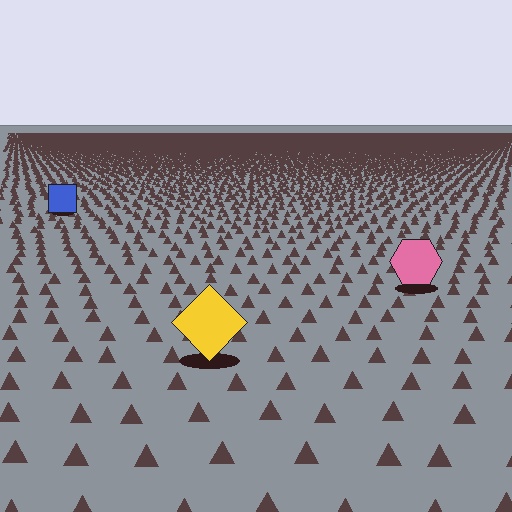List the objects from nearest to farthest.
From nearest to farthest: the yellow diamond, the pink hexagon, the blue square.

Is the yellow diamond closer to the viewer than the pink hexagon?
Yes. The yellow diamond is closer — you can tell from the texture gradient: the ground texture is coarser near it.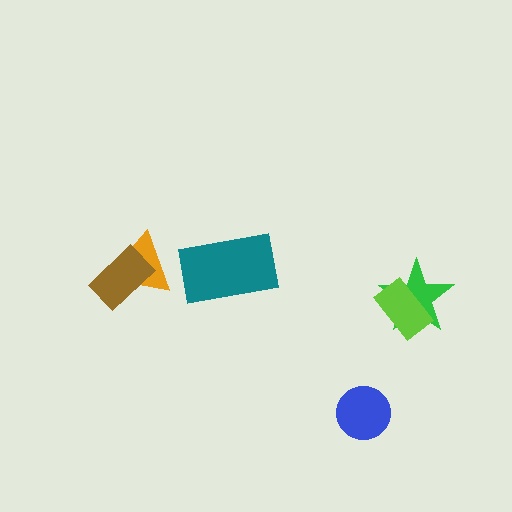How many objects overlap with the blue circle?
0 objects overlap with the blue circle.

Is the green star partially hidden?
Yes, it is partially covered by another shape.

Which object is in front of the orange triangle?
The brown rectangle is in front of the orange triangle.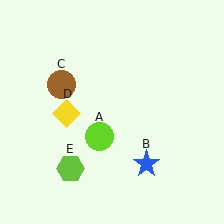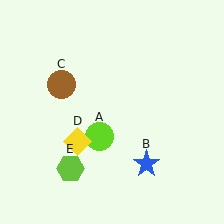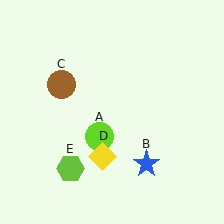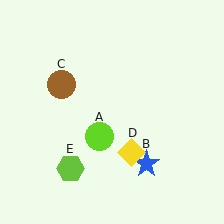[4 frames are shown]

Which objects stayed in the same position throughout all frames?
Lime circle (object A) and blue star (object B) and brown circle (object C) and lime hexagon (object E) remained stationary.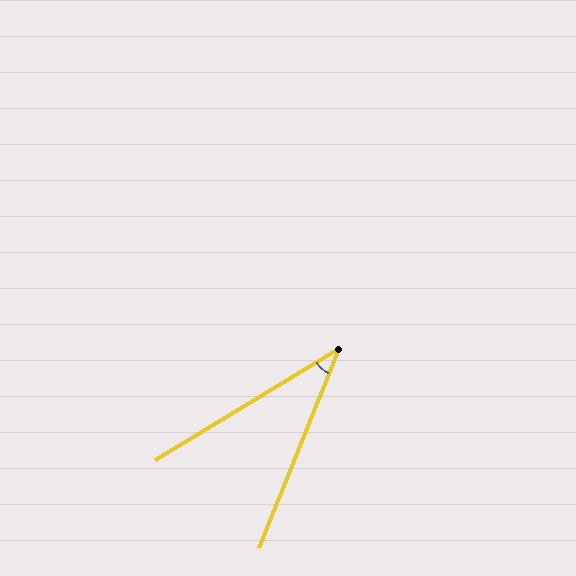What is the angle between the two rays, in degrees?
Approximately 37 degrees.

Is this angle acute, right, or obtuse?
It is acute.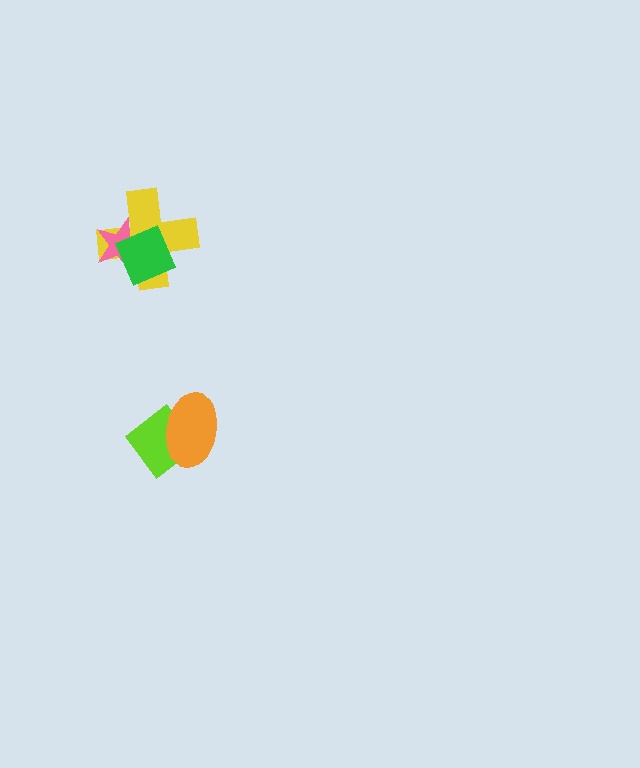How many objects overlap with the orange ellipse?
1 object overlaps with the orange ellipse.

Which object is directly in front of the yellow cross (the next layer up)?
The pink star is directly in front of the yellow cross.